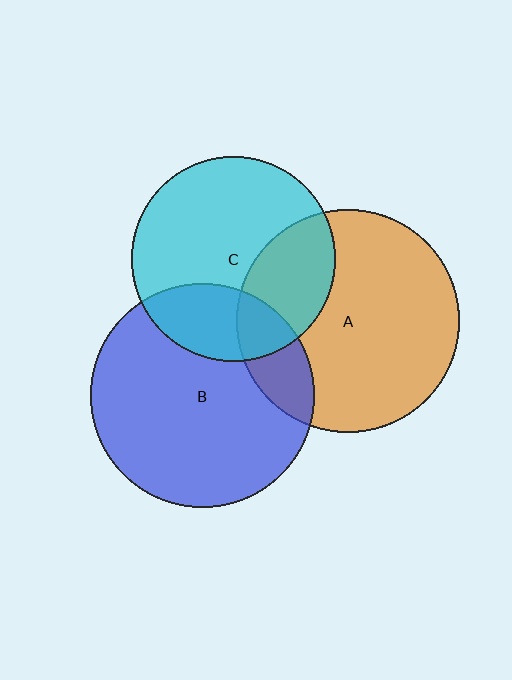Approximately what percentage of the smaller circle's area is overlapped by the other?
Approximately 15%.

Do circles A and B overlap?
Yes.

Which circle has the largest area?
Circle B (blue).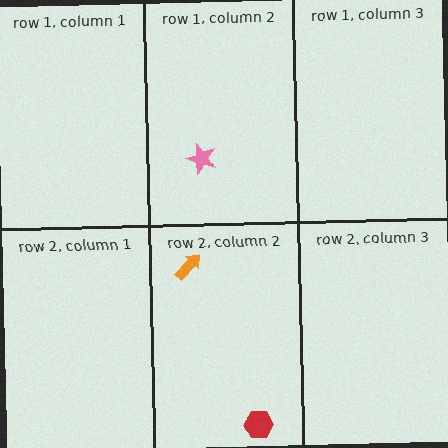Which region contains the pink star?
The row 1, column 2 region.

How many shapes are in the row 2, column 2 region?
2.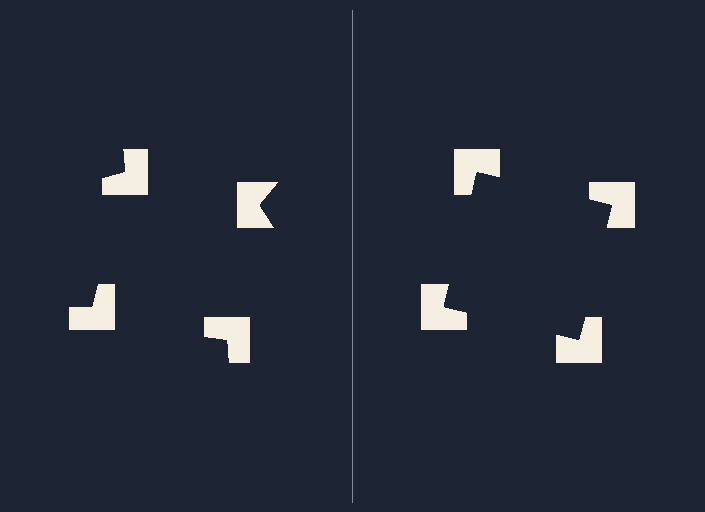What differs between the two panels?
The notched squares are positioned identically on both sides; only the wedge orientations differ. On the right they align to a square; on the left they are misaligned.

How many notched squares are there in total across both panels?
8 — 4 on each side.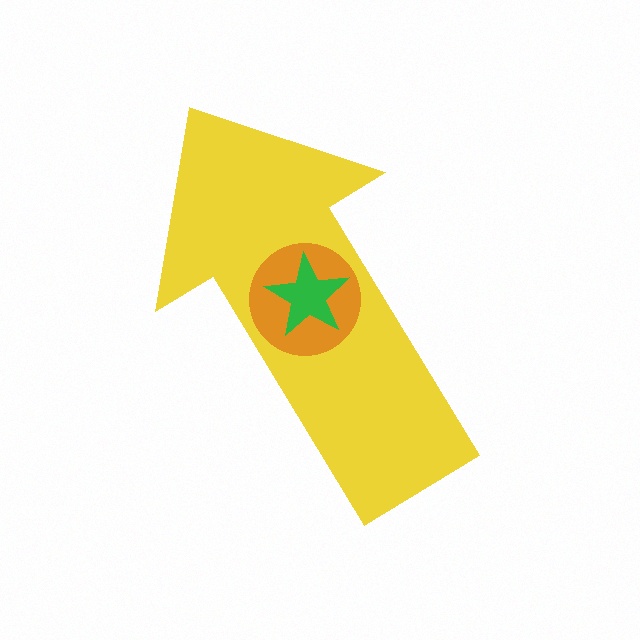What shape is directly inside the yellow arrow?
The orange circle.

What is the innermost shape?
The green star.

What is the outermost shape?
The yellow arrow.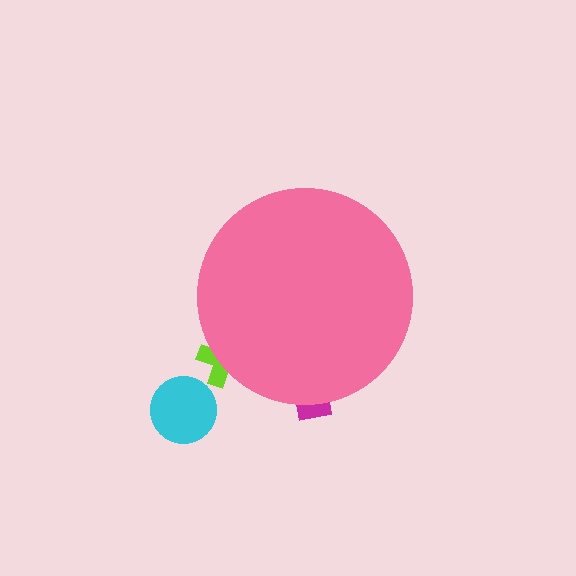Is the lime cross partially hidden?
Yes, the lime cross is partially hidden behind the pink circle.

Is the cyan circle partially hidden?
No, the cyan circle is fully visible.